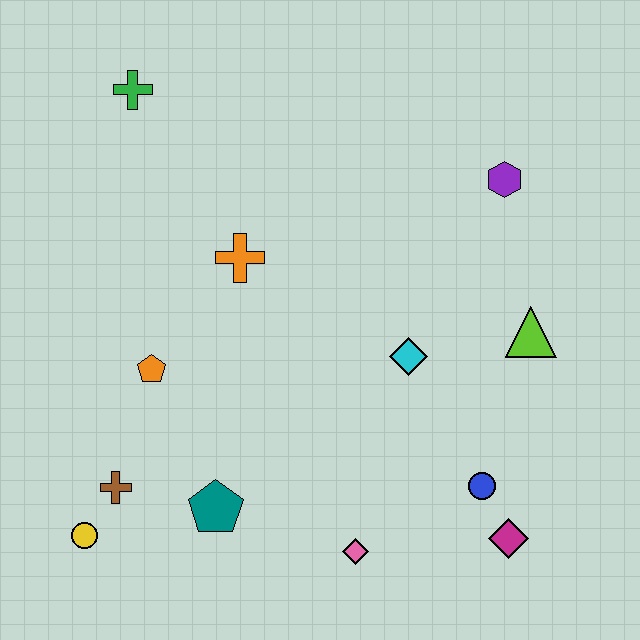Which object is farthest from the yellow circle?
The purple hexagon is farthest from the yellow circle.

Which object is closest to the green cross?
The orange cross is closest to the green cross.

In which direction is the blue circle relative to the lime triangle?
The blue circle is below the lime triangle.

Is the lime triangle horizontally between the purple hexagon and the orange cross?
No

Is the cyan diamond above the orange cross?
No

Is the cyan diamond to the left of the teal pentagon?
No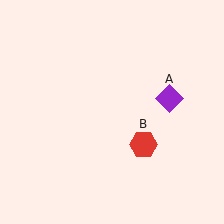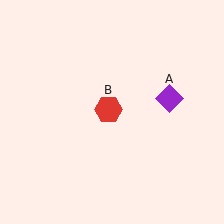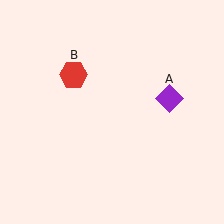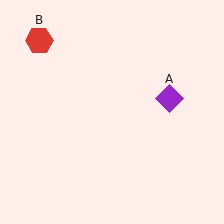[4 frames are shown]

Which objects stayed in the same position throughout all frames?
Purple diamond (object A) remained stationary.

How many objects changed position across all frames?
1 object changed position: red hexagon (object B).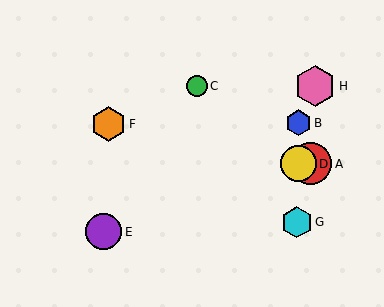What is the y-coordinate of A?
Object A is at y≈164.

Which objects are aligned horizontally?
Objects A, D are aligned horizontally.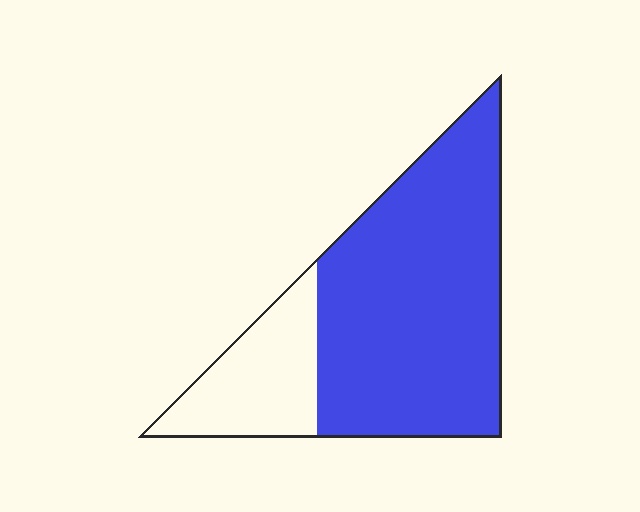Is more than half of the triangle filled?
Yes.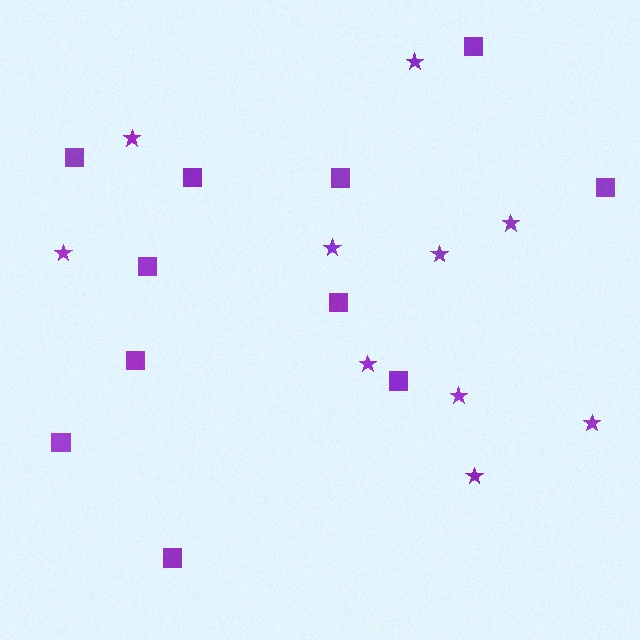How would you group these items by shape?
There are 2 groups: one group of squares (11) and one group of stars (10).